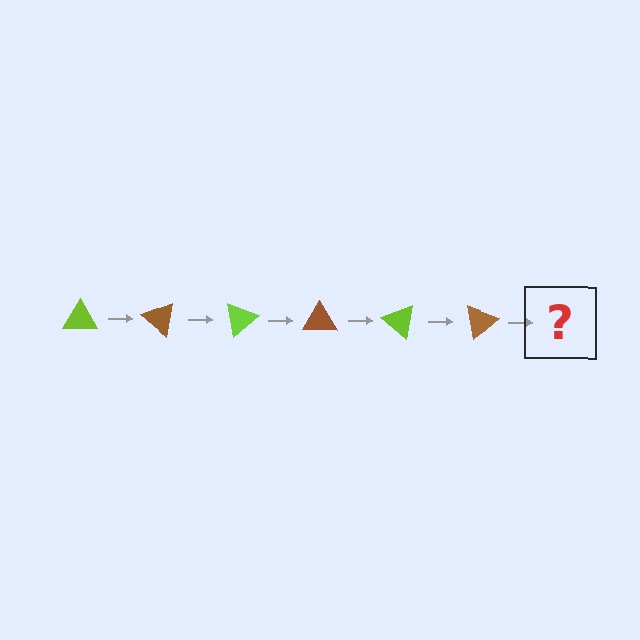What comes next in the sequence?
The next element should be a lime triangle, rotated 240 degrees from the start.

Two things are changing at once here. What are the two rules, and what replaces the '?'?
The two rules are that it rotates 40 degrees each step and the color cycles through lime and brown. The '?' should be a lime triangle, rotated 240 degrees from the start.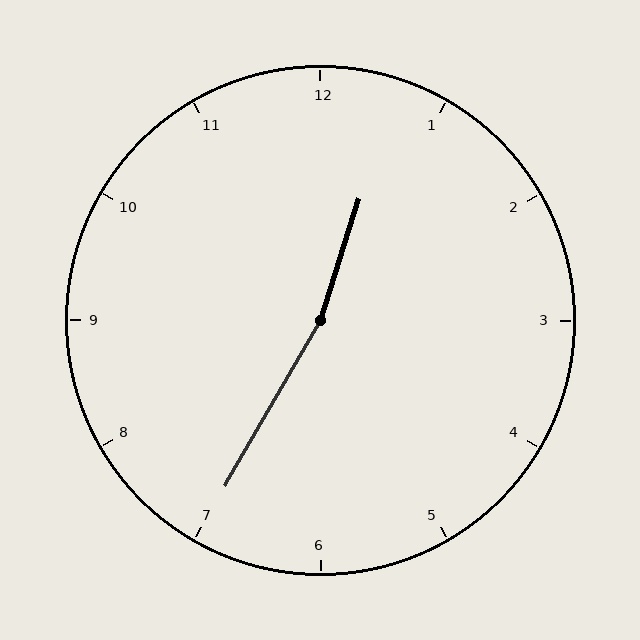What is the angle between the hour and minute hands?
Approximately 168 degrees.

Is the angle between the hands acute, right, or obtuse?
It is obtuse.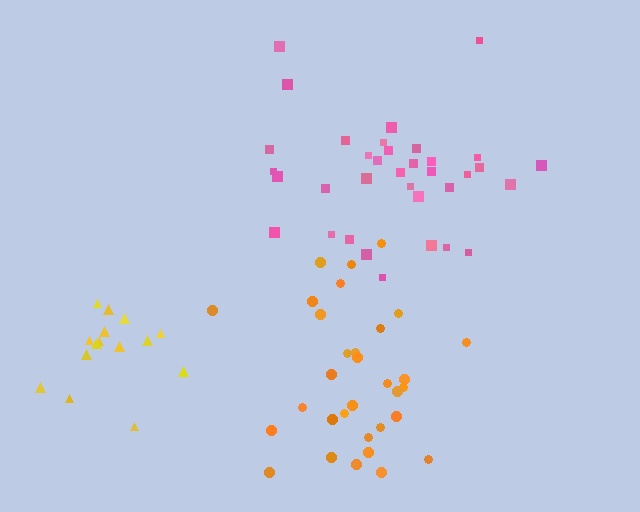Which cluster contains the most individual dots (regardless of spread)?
Pink (35).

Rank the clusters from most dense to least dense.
yellow, pink, orange.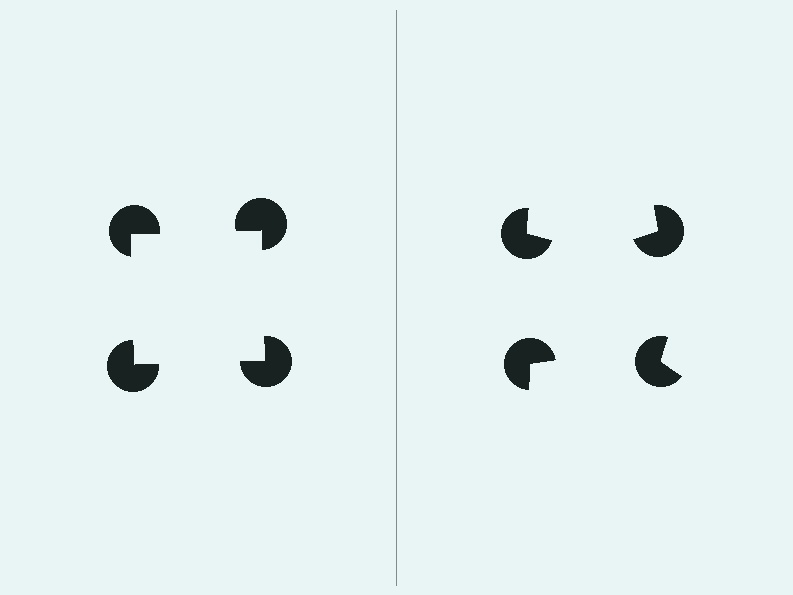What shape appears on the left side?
An illusory square.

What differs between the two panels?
The pac-man discs are positioned identically on both sides; only the wedge orientations differ. On the left they align to a square; on the right they are misaligned.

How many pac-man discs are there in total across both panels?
8 — 4 on each side.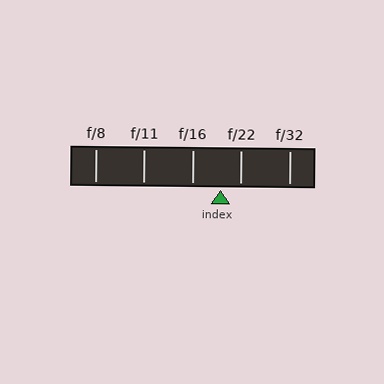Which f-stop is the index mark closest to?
The index mark is closest to f/22.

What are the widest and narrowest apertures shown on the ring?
The widest aperture shown is f/8 and the narrowest is f/32.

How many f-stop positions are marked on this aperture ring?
There are 5 f-stop positions marked.